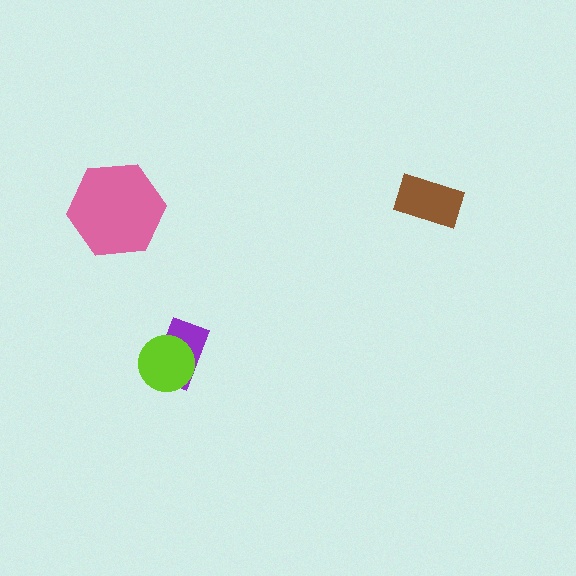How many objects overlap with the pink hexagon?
0 objects overlap with the pink hexagon.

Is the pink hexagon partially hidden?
No, no other shape covers it.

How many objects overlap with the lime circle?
1 object overlaps with the lime circle.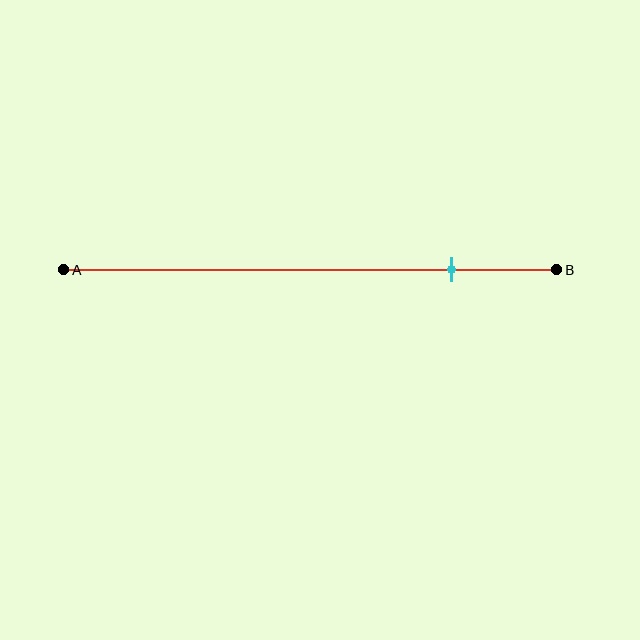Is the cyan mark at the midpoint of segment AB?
No, the mark is at about 80% from A, not at the 50% midpoint.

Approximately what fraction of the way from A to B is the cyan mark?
The cyan mark is approximately 80% of the way from A to B.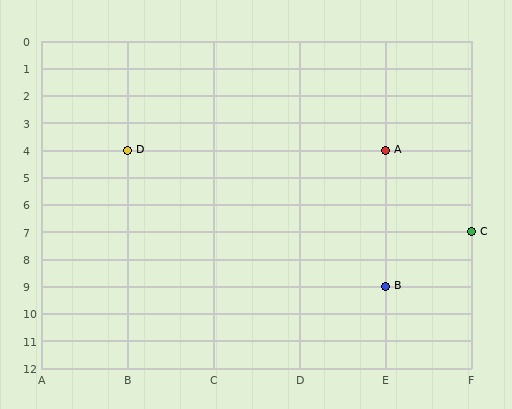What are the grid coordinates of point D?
Point D is at grid coordinates (B, 4).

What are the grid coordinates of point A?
Point A is at grid coordinates (E, 4).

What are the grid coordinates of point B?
Point B is at grid coordinates (E, 9).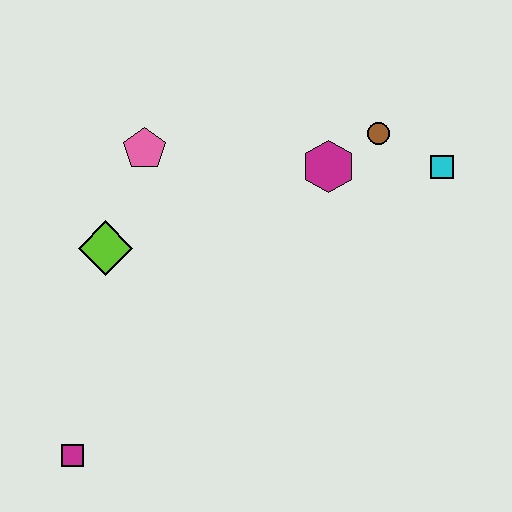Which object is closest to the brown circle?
The magenta hexagon is closest to the brown circle.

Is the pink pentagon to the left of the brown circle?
Yes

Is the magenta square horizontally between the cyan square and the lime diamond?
No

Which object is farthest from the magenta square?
The cyan square is farthest from the magenta square.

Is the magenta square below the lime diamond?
Yes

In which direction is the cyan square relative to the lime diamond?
The cyan square is to the right of the lime diamond.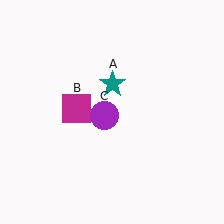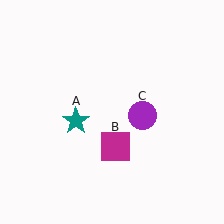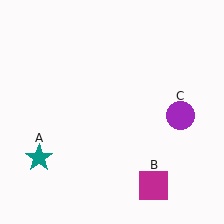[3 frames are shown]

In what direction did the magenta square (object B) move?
The magenta square (object B) moved down and to the right.